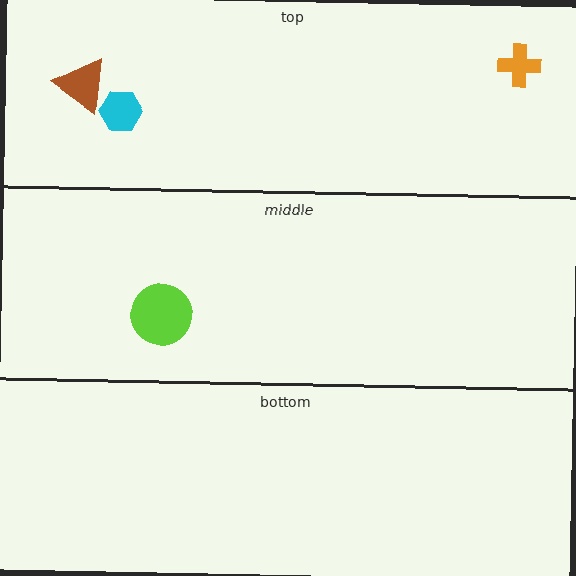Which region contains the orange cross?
The top region.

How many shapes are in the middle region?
1.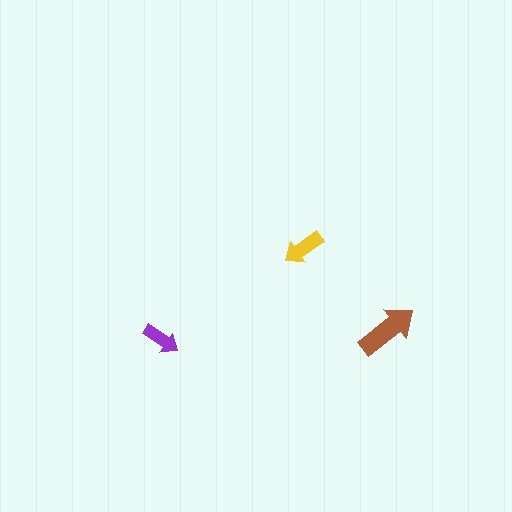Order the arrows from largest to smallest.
the brown one, the yellow one, the purple one.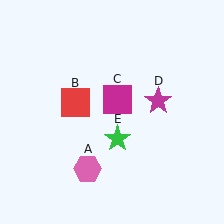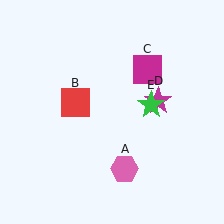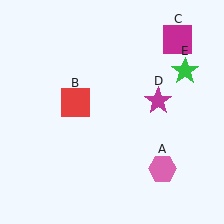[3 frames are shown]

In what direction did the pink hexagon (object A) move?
The pink hexagon (object A) moved right.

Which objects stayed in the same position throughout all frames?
Red square (object B) and magenta star (object D) remained stationary.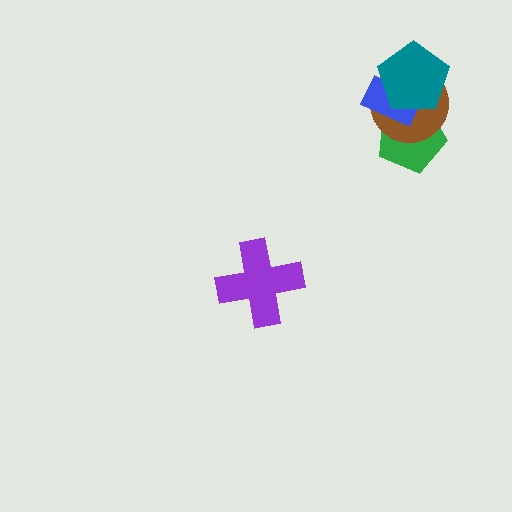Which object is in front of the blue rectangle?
The teal pentagon is in front of the blue rectangle.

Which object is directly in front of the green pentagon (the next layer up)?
The brown circle is directly in front of the green pentagon.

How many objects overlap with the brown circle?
3 objects overlap with the brown circle.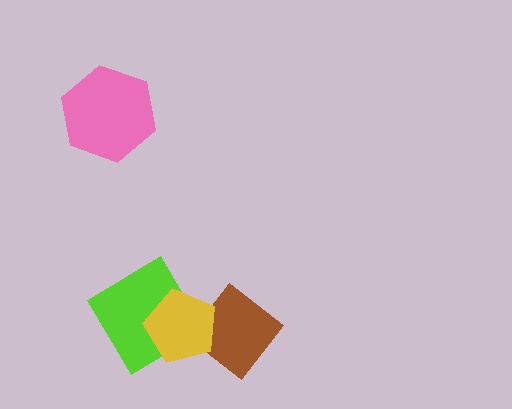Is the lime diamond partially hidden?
Yes, it is partially covered by another shape.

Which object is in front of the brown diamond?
The yellow pentagon is in front of the brown diamond.